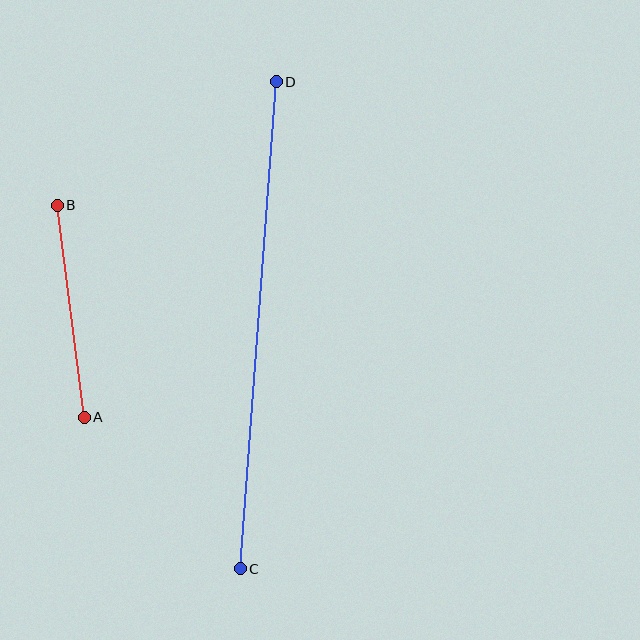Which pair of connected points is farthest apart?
Points C and D are farthest apart.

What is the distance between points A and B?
The distance is approximately 214 pixels.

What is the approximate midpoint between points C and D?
The midpoint is at approximately (258, 325) pixels.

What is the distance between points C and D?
The distance is approximately 488 pixels.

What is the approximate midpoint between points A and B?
The midpoint is at approximately (71, 311) pixels.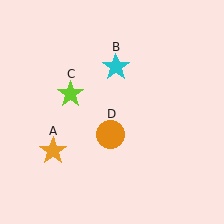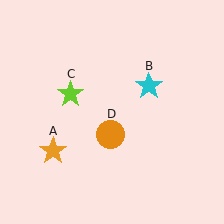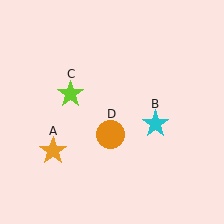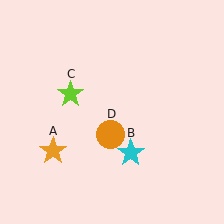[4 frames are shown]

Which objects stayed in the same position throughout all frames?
Orange star (object A) and lime star (object C) and orange circle (object D) remained stationary.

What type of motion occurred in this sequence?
The cyan star (object B) rotated clockwise around the center of the scene.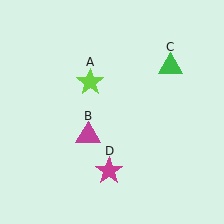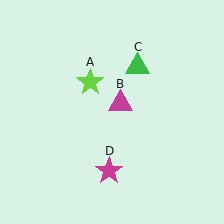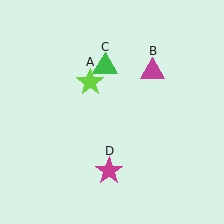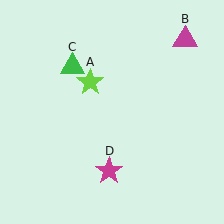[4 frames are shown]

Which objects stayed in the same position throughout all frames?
Lime star (object A) and magenta star (object D) remained stationary.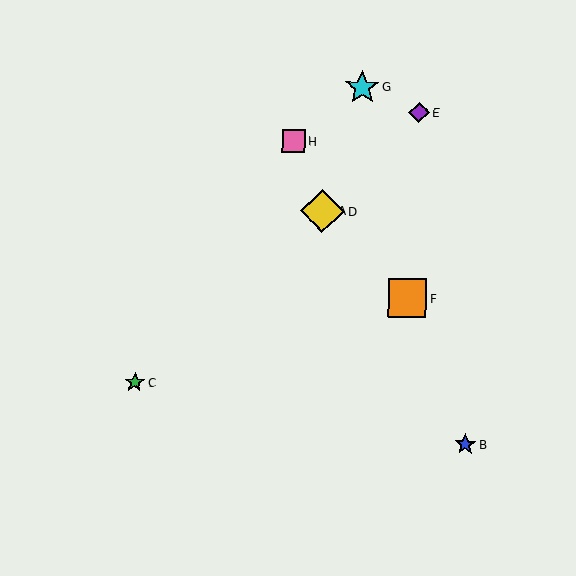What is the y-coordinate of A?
Object A is at y≈211.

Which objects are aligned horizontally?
Objects A, D are aligned horizontally.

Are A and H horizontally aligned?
No, A is at y≈211 and H is at y≈141.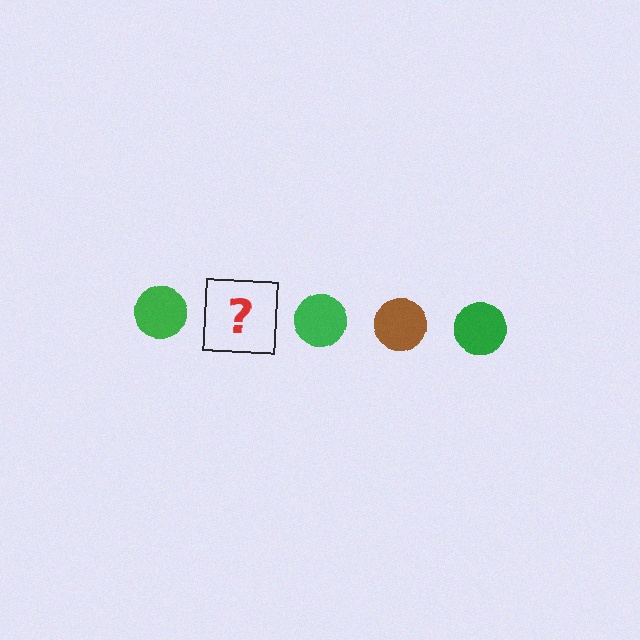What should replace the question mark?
The question mark should be replaced with a brown circle.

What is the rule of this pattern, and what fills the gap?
The rule is that the pattern cycles through green, brown circles. The gap should be filled with a brown circle.